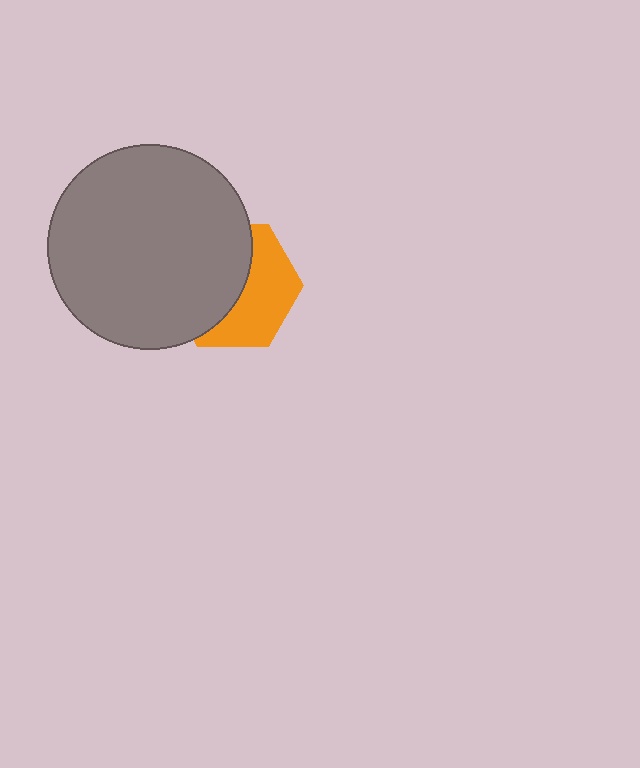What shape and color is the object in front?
The object in front is a gray circle.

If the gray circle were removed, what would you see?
You would see the complete orange hexagon.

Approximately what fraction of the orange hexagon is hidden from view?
Roughly 54% of the orange hexagon is hidden behind the gray circle.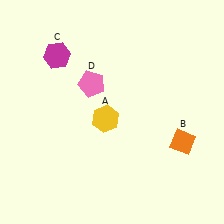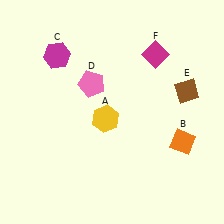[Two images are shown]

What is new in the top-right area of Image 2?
A magenta diamond (F) was added in the top-right area of Image 2.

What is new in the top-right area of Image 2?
A brown diamond (E) was added in the top-right area of Image 2.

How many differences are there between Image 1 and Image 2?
There are 2 differences between the two images.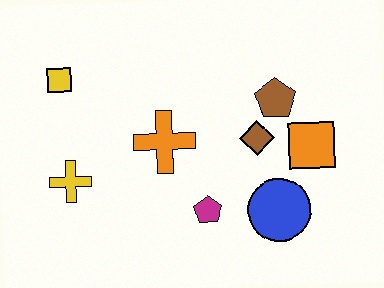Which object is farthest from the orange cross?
The orange square is farthest from the orange cross.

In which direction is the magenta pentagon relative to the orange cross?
The magenta pentagon is below the orange cross.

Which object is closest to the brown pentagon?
The brown diamond is closest to the brown pentagon.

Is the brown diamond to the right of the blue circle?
No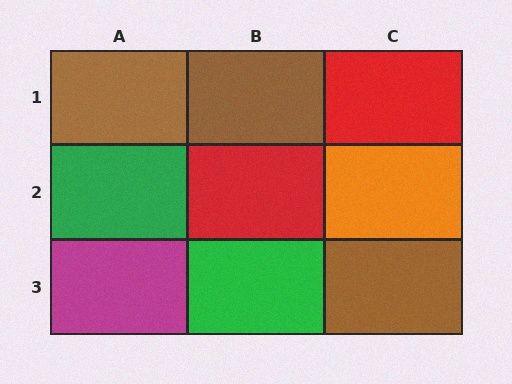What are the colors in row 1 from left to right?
Brown, brown, red.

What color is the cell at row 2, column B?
Red.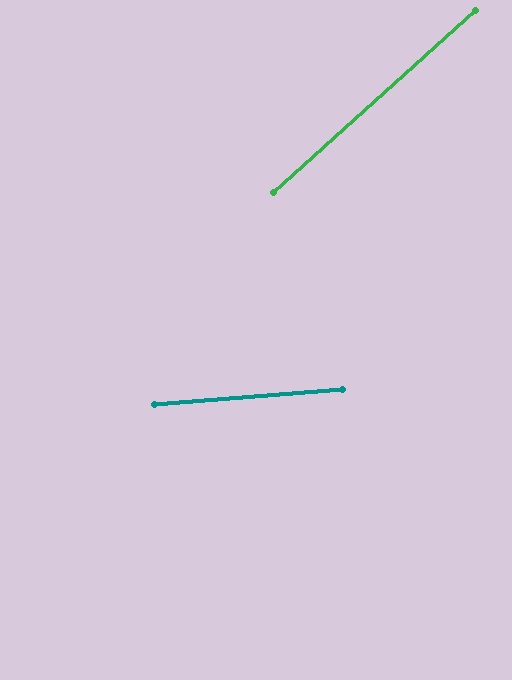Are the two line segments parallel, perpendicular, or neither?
Neither parallel nor perpendicular — they differ by about 37°.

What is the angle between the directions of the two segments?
Approximately 37 degrees.